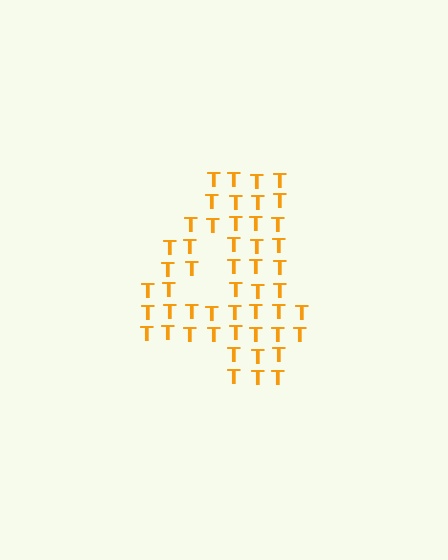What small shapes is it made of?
It is made of small letter T's.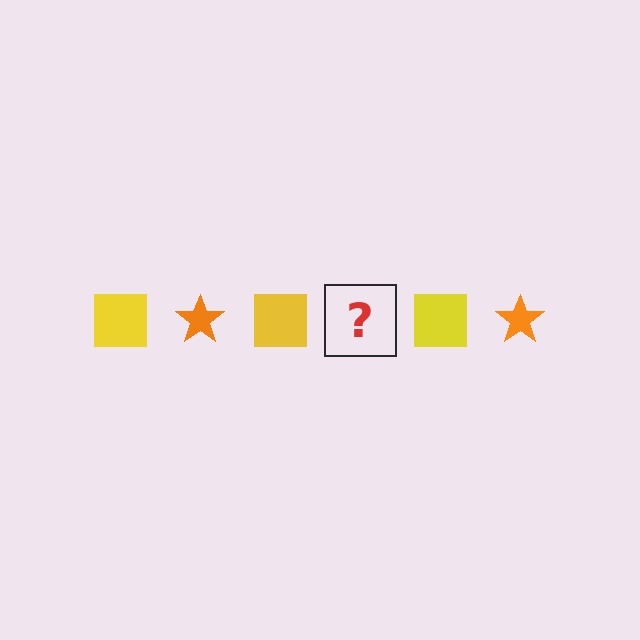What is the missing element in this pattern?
The missing element is an orange star.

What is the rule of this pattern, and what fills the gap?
The rule is that the pattern alternates between yellow square and orange star. The gap should be filled with an orange star.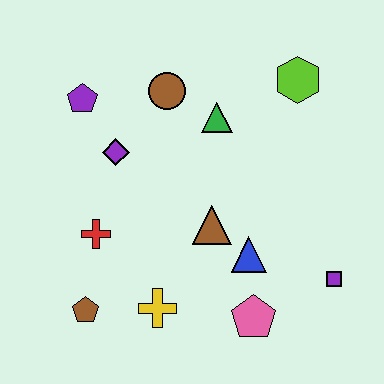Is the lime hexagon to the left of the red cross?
No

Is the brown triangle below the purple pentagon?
Yes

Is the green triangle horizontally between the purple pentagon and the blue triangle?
Yes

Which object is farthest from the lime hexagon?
The brown pentagon is farthest from the lime hexagon.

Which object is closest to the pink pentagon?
The blue triangle is closest to the pink pentagon.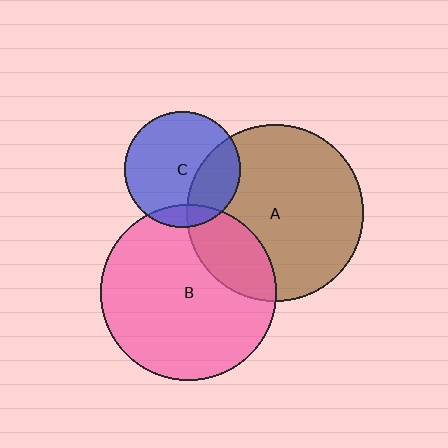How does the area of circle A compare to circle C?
Approximately 2.3 times.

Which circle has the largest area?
Circle A (brown).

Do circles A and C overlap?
Yes.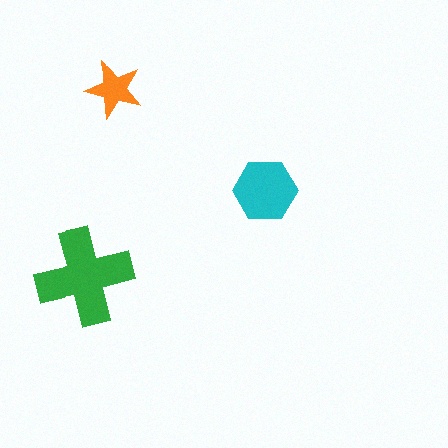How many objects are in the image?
There are 3 objects in the image.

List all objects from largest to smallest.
The green cross, the cyan hexagon, the orange star.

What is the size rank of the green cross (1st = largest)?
1st.